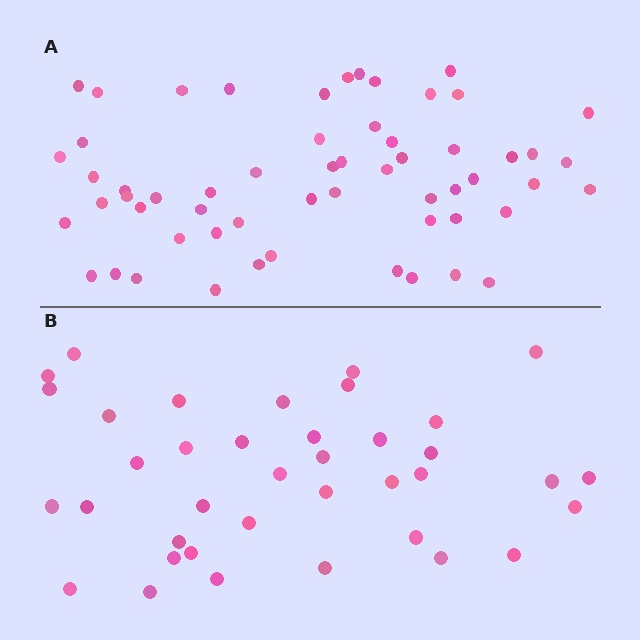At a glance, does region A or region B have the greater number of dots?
Region A (the top region) has more dots.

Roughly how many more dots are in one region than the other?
Region A has approximately 20 more dots than region B.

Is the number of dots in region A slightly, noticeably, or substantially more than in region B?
Region A has substantially more. The ratio is roughly 1.5 to 1.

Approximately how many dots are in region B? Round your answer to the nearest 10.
About 40 dots. (The exact count is 38, which rounds to 40.)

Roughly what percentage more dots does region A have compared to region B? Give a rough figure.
About 55% more.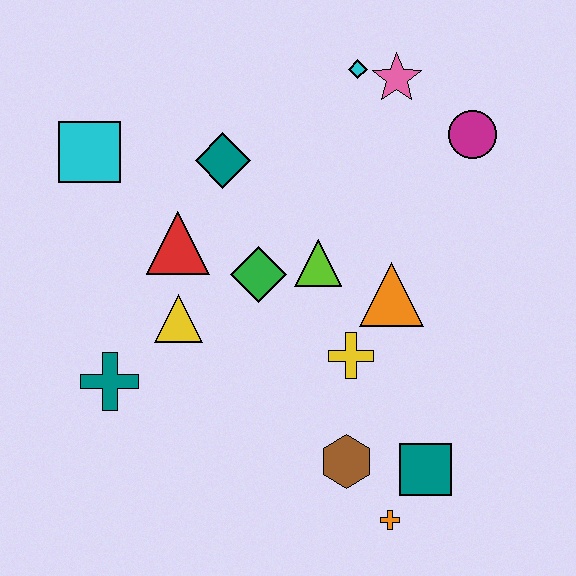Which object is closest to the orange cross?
The teal square is closest to the orange cross.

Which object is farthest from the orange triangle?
The cyan square is farthest from the orange triangle.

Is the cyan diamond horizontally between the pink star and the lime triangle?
Yes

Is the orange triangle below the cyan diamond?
Yes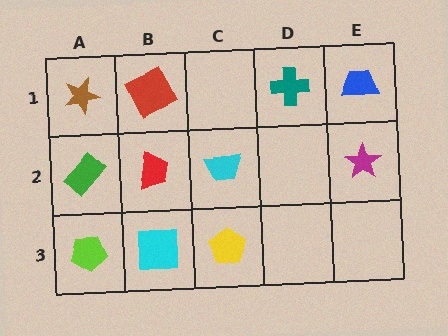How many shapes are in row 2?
4 shapes.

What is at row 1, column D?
A teal cross.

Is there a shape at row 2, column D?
No, that cell is empty.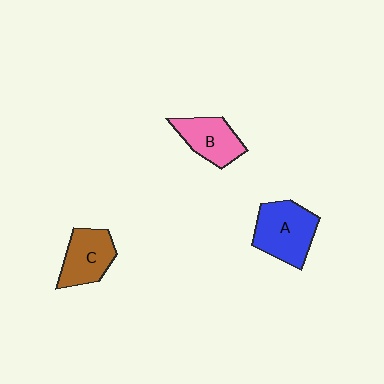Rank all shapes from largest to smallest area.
From largest to smallest: A (blue), C (brown), B (pink).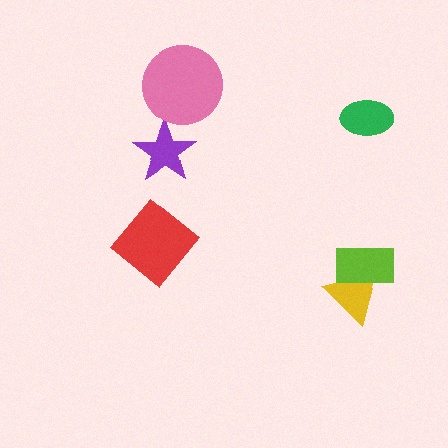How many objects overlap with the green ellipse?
0 objects overlap with the green ellipse.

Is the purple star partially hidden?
No, no other shape covers it.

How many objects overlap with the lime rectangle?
1 object overlaps with the lime rectangle.